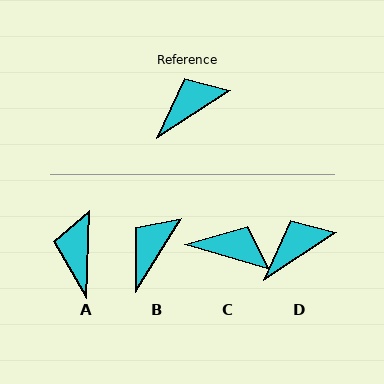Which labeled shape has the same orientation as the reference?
D.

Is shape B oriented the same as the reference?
No, it is off by about 25 degrees.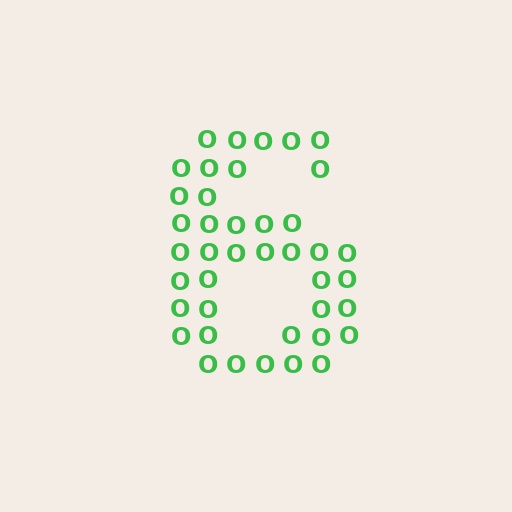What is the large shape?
The large shape is the digit 6.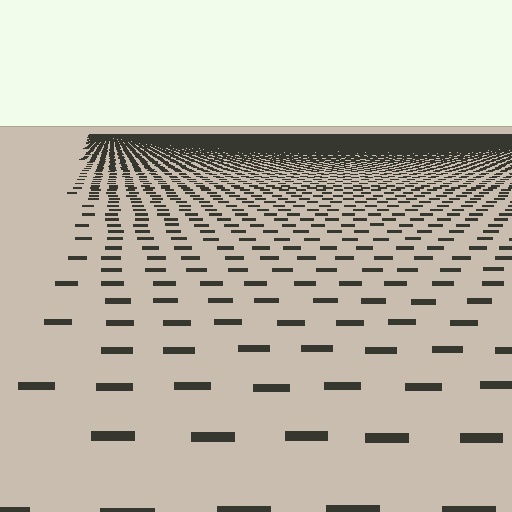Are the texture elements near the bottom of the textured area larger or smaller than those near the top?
Larger. Near the bottom, elements are closer to the viewer and appear at a bigger on-screen size.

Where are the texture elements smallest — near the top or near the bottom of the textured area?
Near the top.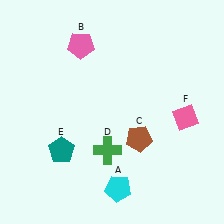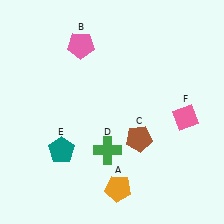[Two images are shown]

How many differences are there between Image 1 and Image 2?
There is 1 difference between the two images.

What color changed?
The pentagon (A) changed from cyan in Image 1 to orange in Image 2.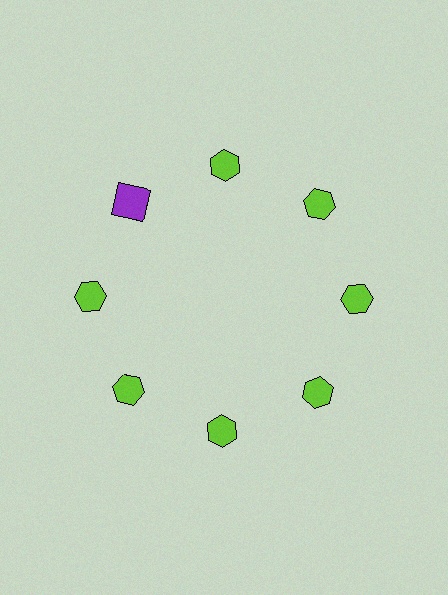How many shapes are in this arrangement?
There are 8 shapes arranged in a ring pattern.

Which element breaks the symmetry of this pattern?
The purple square at roughly the 10 o'clock position breaks the symmetry. All other shapes are lime hexagons.